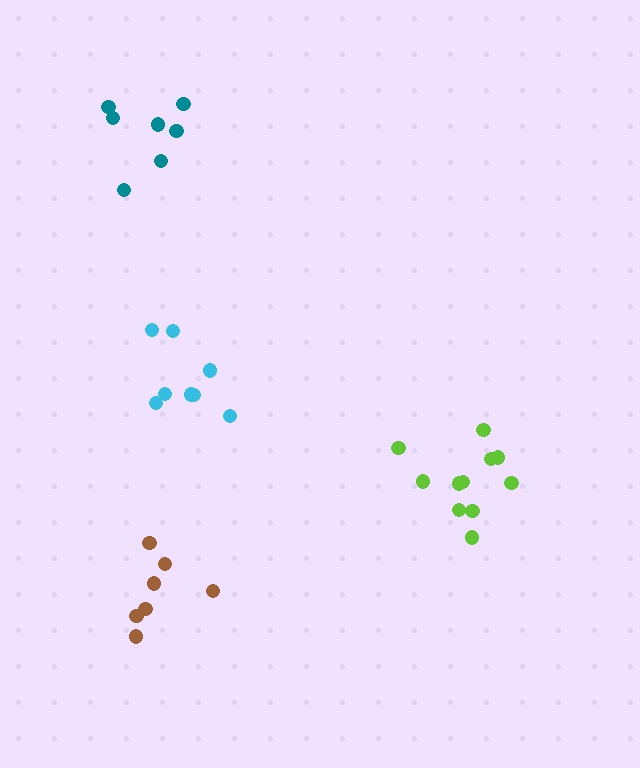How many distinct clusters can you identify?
There are 4 distinct clusters.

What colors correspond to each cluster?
The clusters are colored: teal, cyan, lime, brown.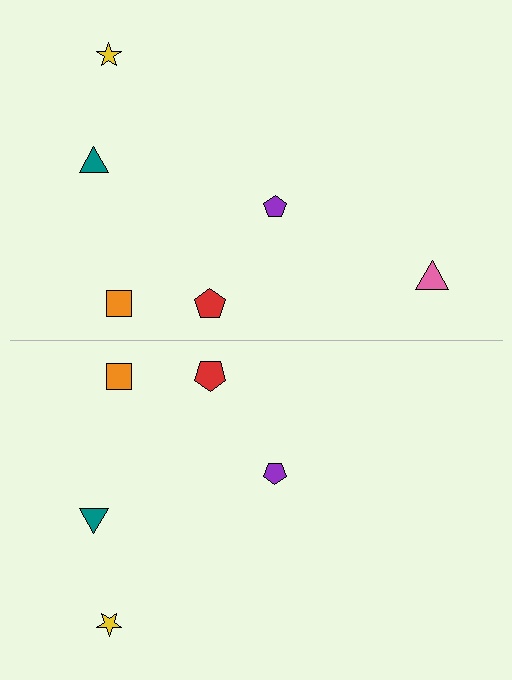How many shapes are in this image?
There are 11 shapes in this image.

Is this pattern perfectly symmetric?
No, the pattern is not perfectly symmetric. A pink triangle is missing from the bottom side.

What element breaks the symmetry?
A pink triangle is missing from the bottom side.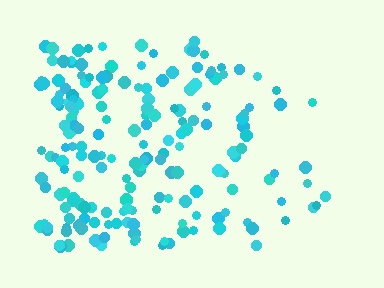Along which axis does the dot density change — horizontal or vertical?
Horizontal.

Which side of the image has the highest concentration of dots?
The left.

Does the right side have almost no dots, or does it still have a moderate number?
Still a moderate number, just noticeably fewer than the left.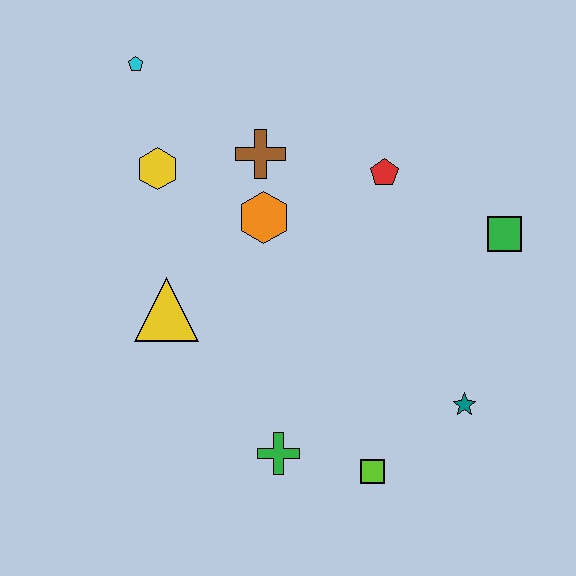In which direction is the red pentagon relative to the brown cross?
The red pentagon is to the right of the brown cross.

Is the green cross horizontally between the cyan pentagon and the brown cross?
No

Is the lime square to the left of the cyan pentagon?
No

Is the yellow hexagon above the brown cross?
No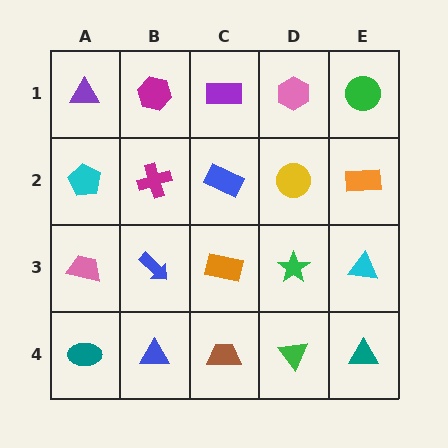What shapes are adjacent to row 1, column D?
A yellow circle (row 2, column D), a purple rectangle (row 1, column C), a green circle (row 1, column E).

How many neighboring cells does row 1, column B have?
3.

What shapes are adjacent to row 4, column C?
An orange rectangle (row 3, column C), a blue triangle (row 4, column B), a green triangle (row 4, column D).